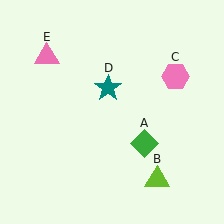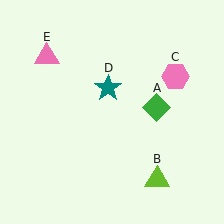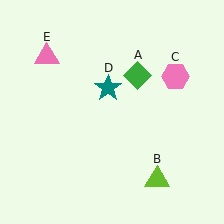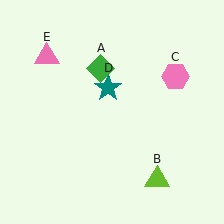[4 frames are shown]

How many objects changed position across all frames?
1 object changed position: green diamond (object A).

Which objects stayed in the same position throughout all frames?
Lime triangle (object B) and pink hexagon (object C) and teal star (object D) and pink triangle (object E) remained stationary.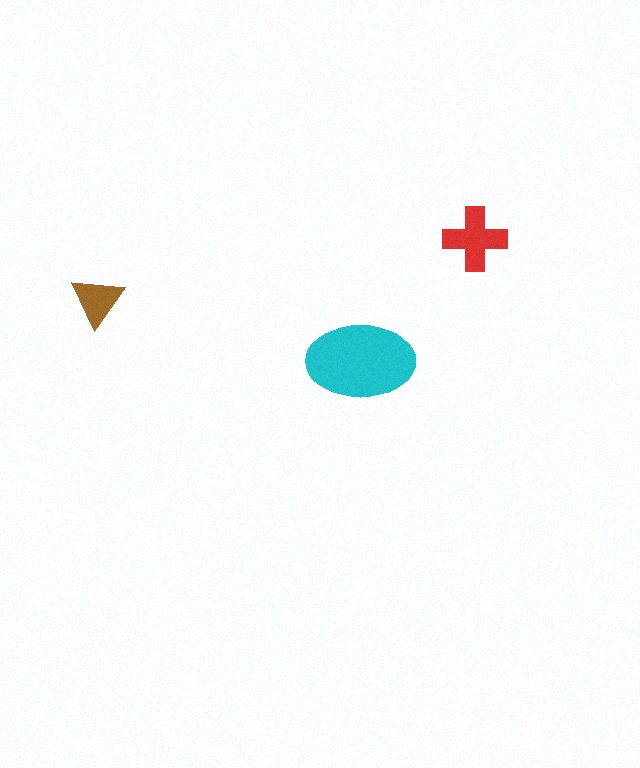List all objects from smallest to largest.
The brown triangle, the red cross, the cyan ellipse.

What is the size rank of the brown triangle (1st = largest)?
3rd.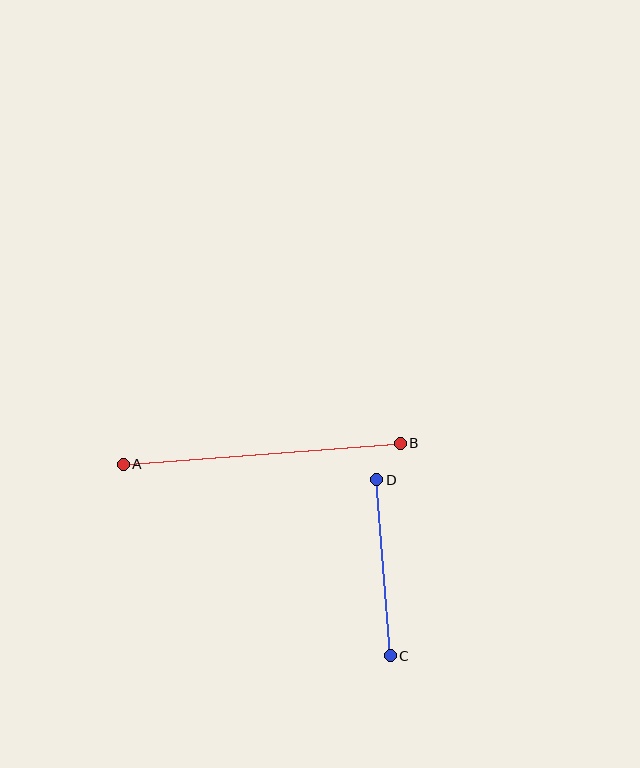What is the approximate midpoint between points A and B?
The midpoint is at approximately (262, 454) pixels.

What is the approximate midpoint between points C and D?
The midpoint is at approximately (383, 568) pixels.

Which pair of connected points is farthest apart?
Points A and B are farthest apart.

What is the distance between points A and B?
The distance is approximately 278 pixels.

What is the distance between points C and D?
The distance is approximately 177 pixels.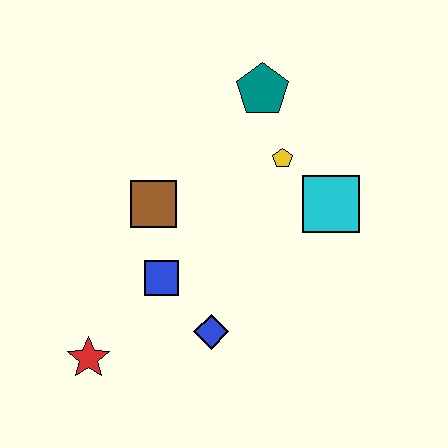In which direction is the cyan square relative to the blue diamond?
The cyan square is above the blue diamond.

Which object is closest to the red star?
The blue square is closest to the red star.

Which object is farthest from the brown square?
The cyan square is farthest from the brown square.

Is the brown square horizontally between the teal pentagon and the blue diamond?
No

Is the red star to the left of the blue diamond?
Yes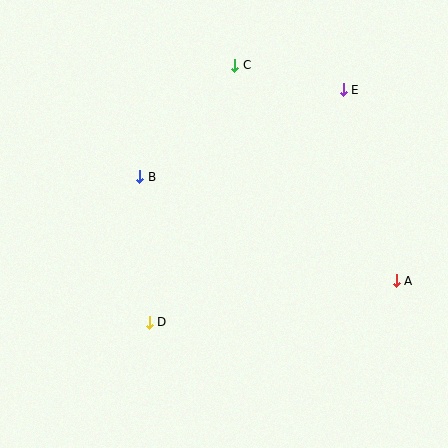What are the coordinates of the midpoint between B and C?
The midpoint between B and C is at (187, 121).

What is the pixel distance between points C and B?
The distance between C and B is 147 pixels.